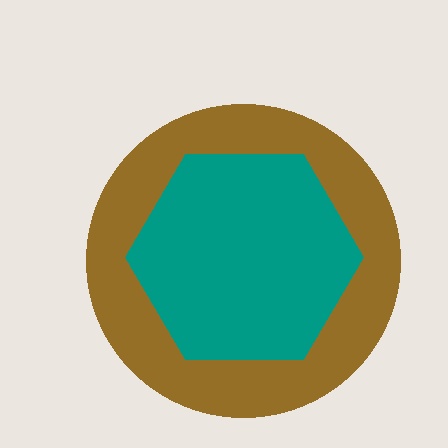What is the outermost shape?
The brown circle.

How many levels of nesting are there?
2.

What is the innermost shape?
The teal hexagon.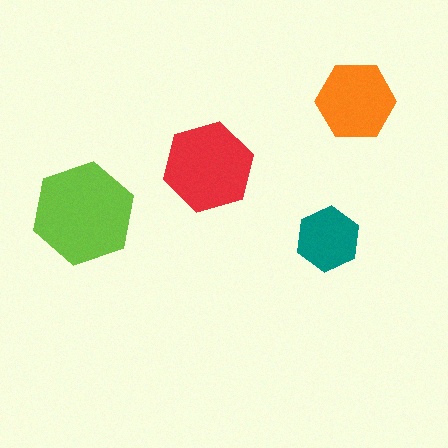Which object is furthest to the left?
The lime hexagon is leftmost.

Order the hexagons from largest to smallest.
the lime one, the red one, the orange one, the teal one.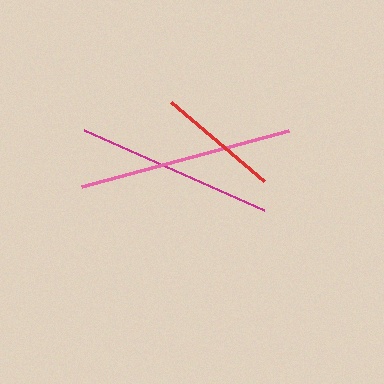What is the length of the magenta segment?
The magenta segment is approximately 197 pixels long.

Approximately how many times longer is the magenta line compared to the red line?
The magenta line is approximately 1.6 times the length of the red line.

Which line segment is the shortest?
The red line is the shortest at approximately 122 pixels.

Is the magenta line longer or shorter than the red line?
The magenta line is longer than the red line.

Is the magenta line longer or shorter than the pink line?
The pink line is longer than the magenta line.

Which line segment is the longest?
The pink line is the longest at approximately 215 pixels.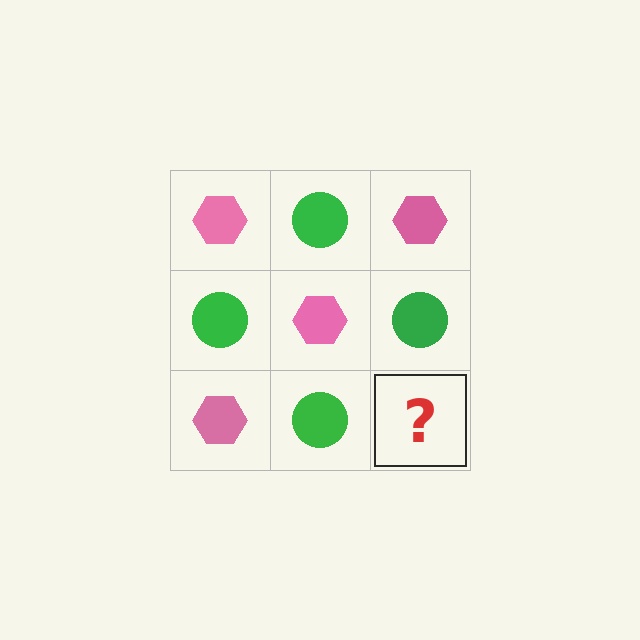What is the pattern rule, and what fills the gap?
The rule is that it alternates pink hexagon and green circle in a checkerboard pattern. The gap should be filled with a pink hexagon.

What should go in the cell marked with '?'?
The missing cell should contain a pink hexagon.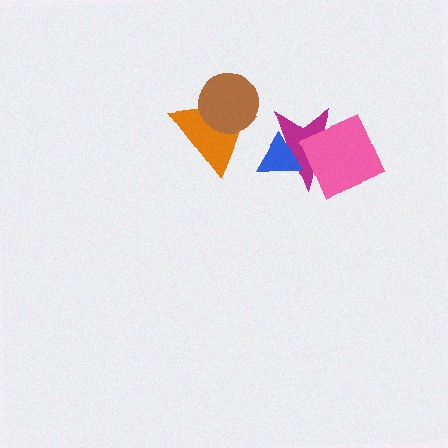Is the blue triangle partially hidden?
Yes, it is partially covered by another shape.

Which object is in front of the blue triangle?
The pink diamond is in front of the blue triangle.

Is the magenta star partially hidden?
Yes, it is partially covered by another shape.